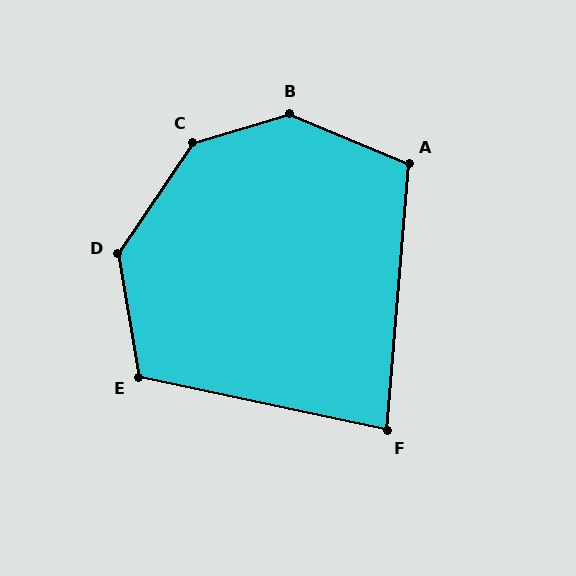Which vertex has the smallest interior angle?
F, at approximately 83 degrees.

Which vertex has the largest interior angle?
B, at approximately 141 degrees.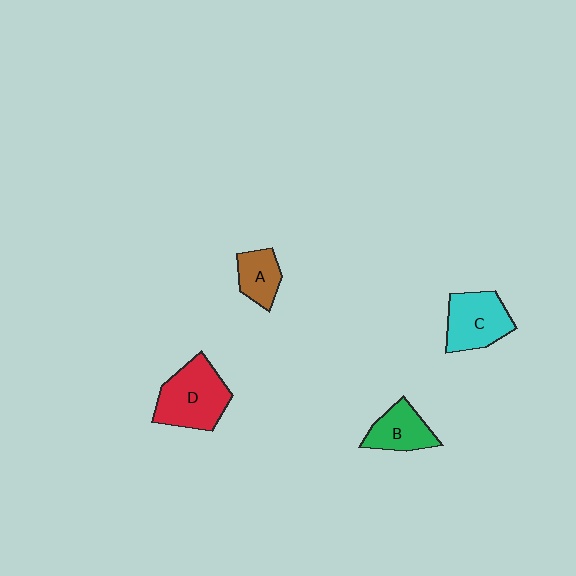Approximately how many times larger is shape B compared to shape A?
Approximately 1.2 times.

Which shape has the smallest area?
Shape A (brown).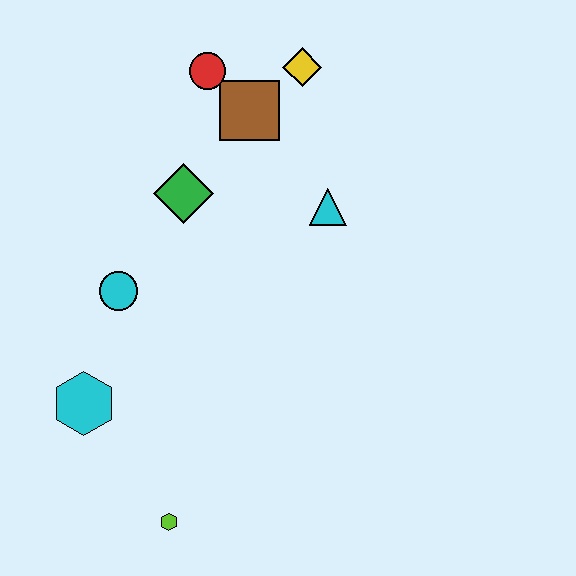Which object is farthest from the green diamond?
The lime hexagon is farthest from the green diamond.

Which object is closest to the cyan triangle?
The brown square is closest to the cyan triangle.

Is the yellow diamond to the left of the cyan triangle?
Yes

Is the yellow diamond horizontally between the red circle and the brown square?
No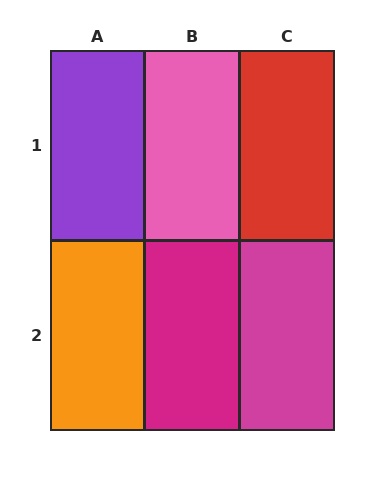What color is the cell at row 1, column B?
Pink.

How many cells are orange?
1 cell is orange.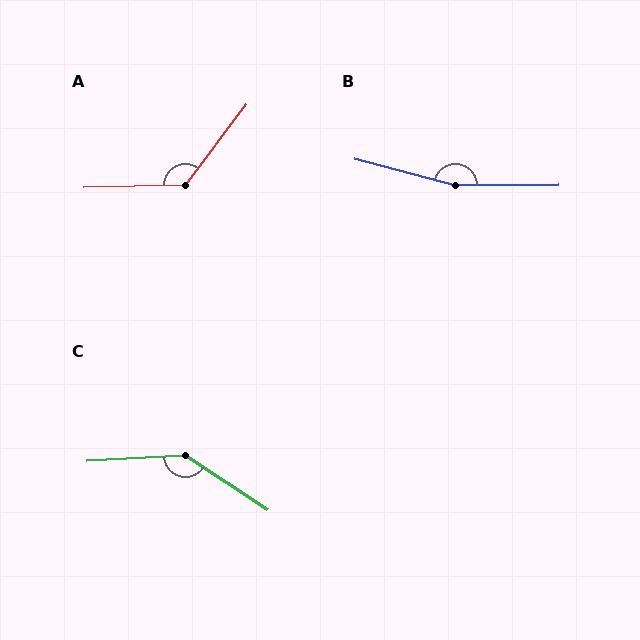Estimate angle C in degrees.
Approximately 143 degrees.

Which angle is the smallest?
A, at approximately 128 degrees.